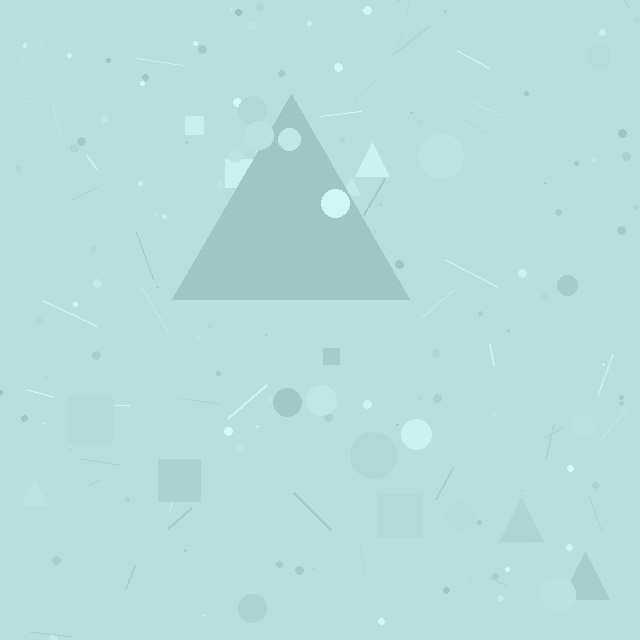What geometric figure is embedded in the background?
A triangle is embedded in the background.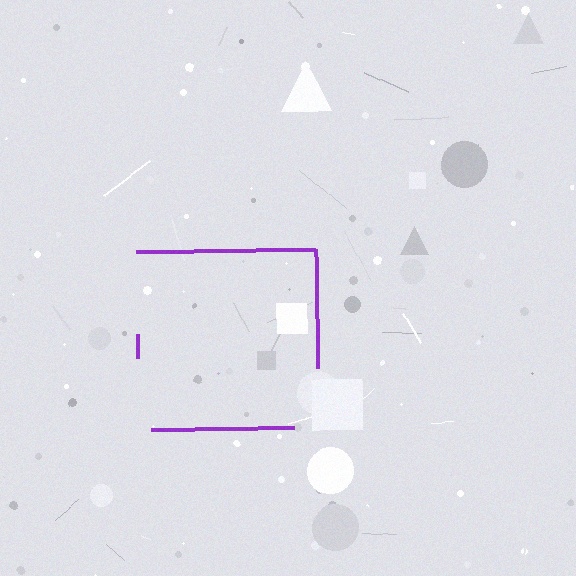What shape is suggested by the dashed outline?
The dashed outline suggests a square.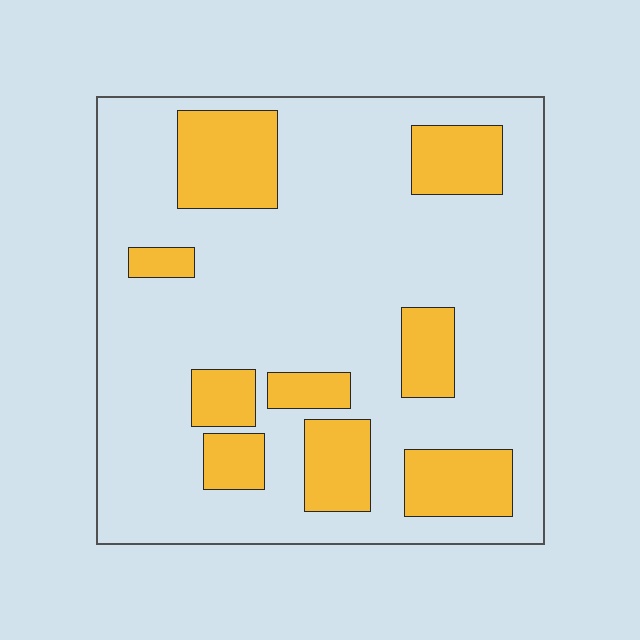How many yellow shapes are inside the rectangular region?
9.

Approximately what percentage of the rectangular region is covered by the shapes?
Approximately 25%.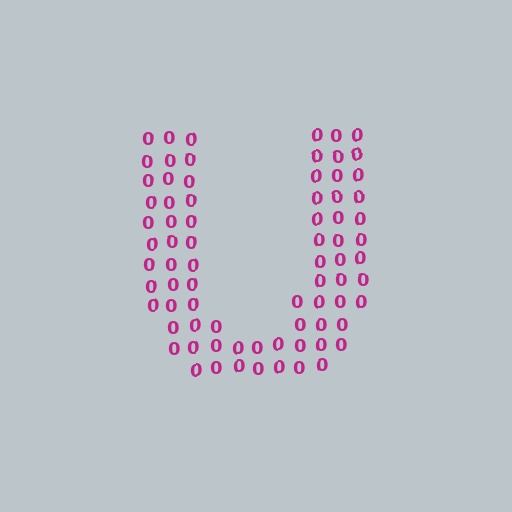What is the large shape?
The large shape is the letter U.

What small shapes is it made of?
It is made of small digit 0's.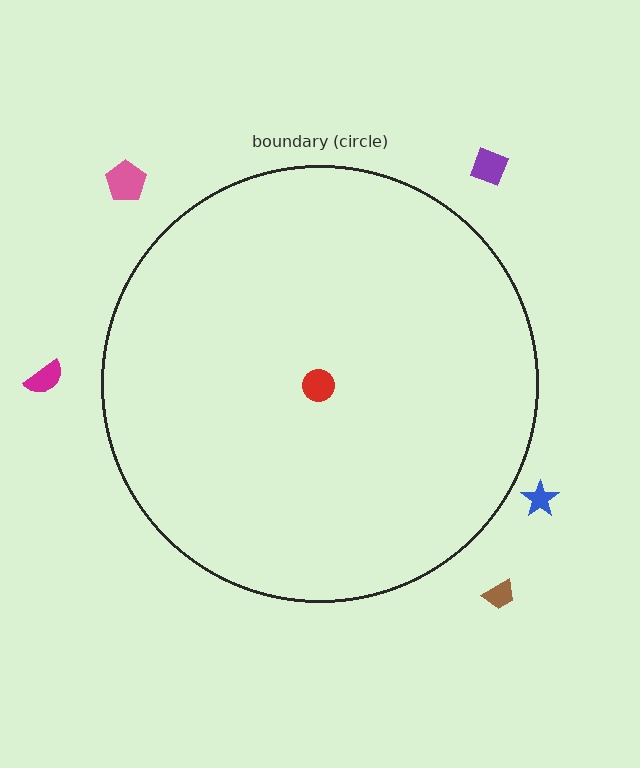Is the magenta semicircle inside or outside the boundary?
Outside.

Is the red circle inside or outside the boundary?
Inside.